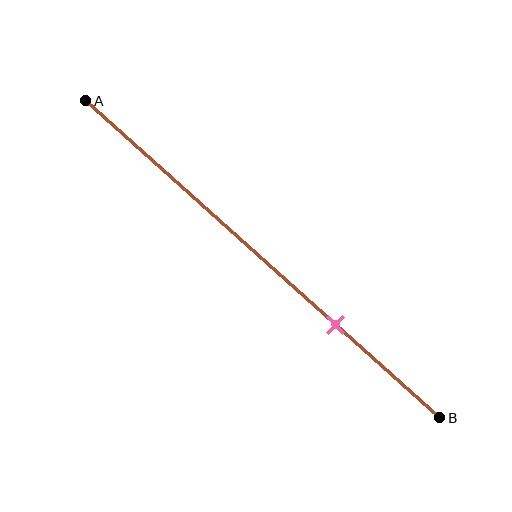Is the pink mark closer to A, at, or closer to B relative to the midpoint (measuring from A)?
The pink mark is closer to point B than the midpoint of segment AB.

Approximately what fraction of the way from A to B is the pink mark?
The pink mark is approximately 70% of the way from A to B.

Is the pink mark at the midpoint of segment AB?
No, the mark is at about 70% from A, not at the 50% midpoint.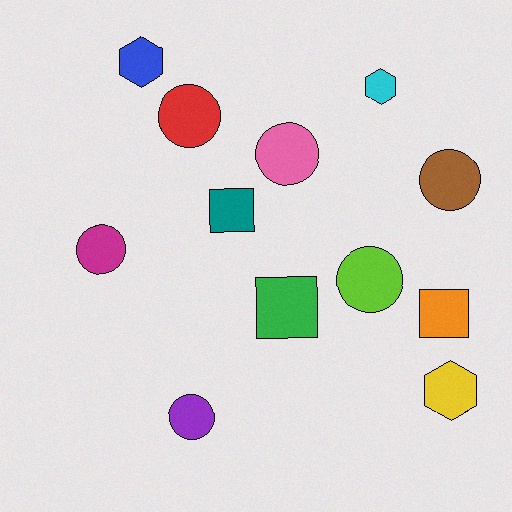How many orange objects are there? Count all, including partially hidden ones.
There is 1 orange object.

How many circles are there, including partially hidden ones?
There are 6 circles.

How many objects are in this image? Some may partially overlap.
There are 12 objects.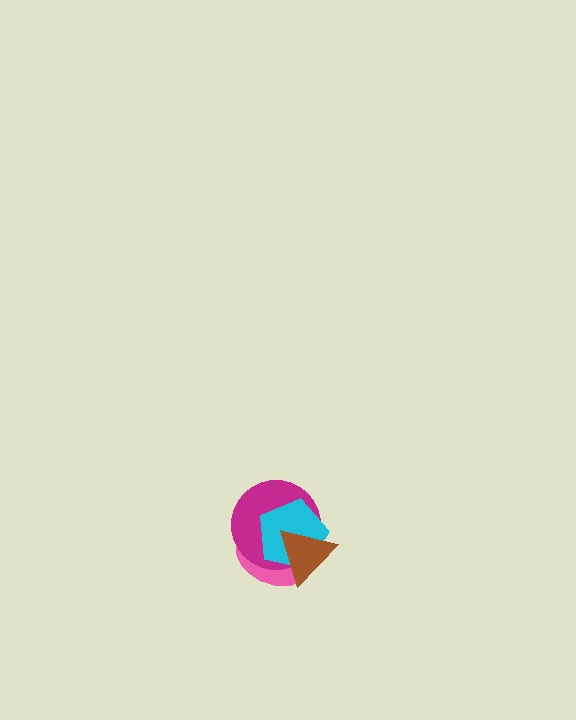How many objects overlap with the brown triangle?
3 objects overlap with the brown triangle.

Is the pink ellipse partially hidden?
Yes, it is partially covered by another shape.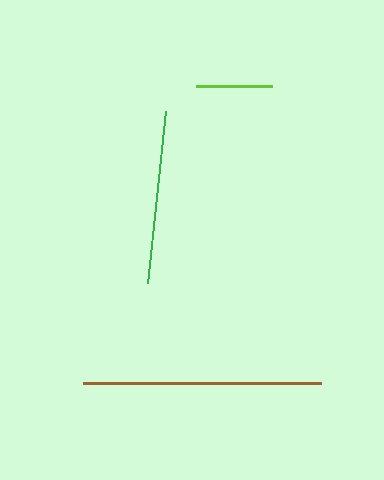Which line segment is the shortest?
The lime line is the shortest at approximately 76 pixels.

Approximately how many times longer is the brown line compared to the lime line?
The brown line is approximately 3.1 times the length of the lime line.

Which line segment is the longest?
The brown line is the longest at approximately 238 pixels.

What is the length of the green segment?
The green segment is approximately 172 pixels long.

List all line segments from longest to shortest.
From longest to shortest: brown, green, lime.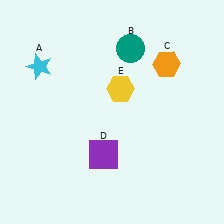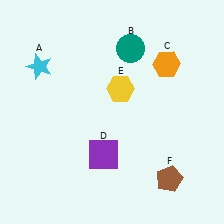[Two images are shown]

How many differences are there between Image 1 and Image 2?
There is 1 difference between the two images.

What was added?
A brown pentagon (F) was added in Image 2.